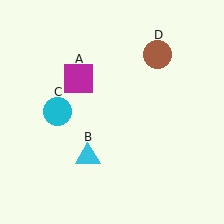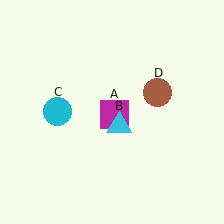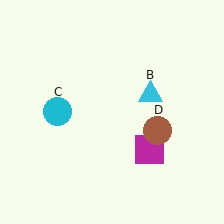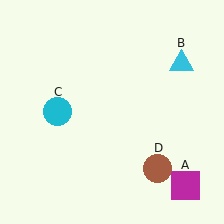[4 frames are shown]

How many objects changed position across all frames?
3 objects changed position: magenta square (object A), cyan triangle (object B), brown circle (object D).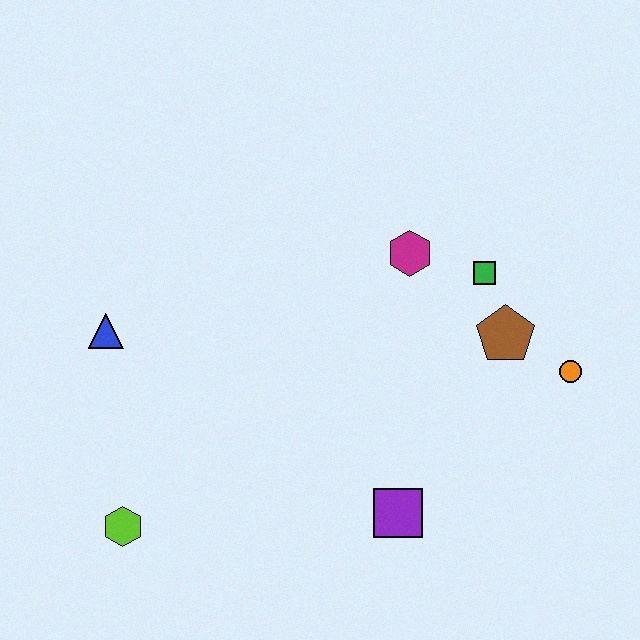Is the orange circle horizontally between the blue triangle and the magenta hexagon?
No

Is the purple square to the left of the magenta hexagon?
Yes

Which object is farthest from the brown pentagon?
The lime hexagon is farthest from the brown pentagon.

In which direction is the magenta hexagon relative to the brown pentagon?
The magenta hexagon is to the left of the brown pentagon.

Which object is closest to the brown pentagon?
The green square is closest to the brown pentagon.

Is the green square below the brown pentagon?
No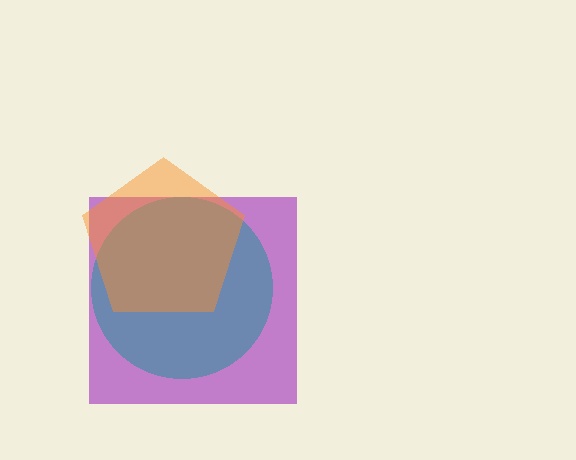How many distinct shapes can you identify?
There are 3 distinct shapes: a purple square, a teal circle, an orange pentagon.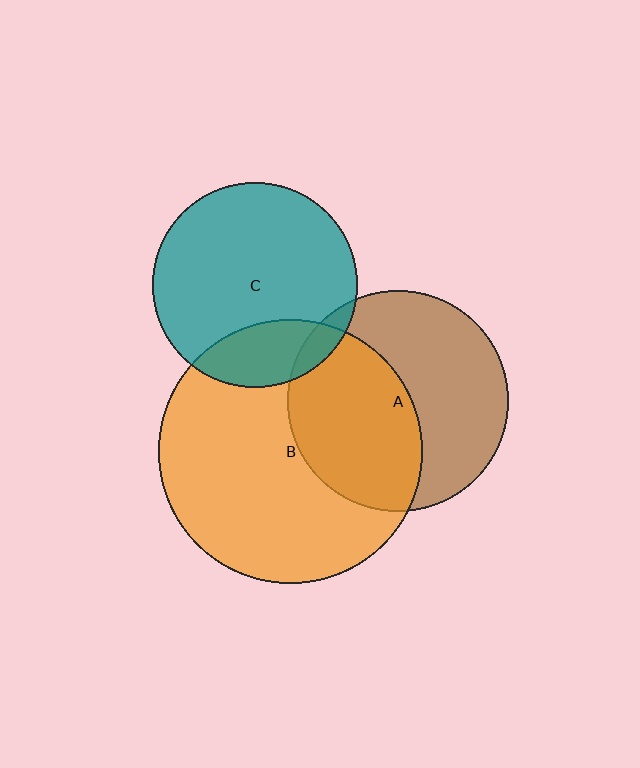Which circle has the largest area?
Circle B (orange).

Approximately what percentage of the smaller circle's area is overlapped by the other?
Approximately 50%.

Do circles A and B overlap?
Yes.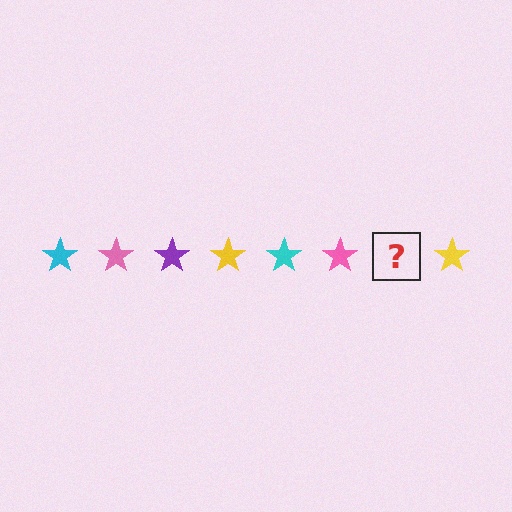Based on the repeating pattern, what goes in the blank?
The blank should be a purple star.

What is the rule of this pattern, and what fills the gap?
The rule is that the pattern cycles through cyan, pink, purple, yellow stars. The gap should be filled with a purple star.